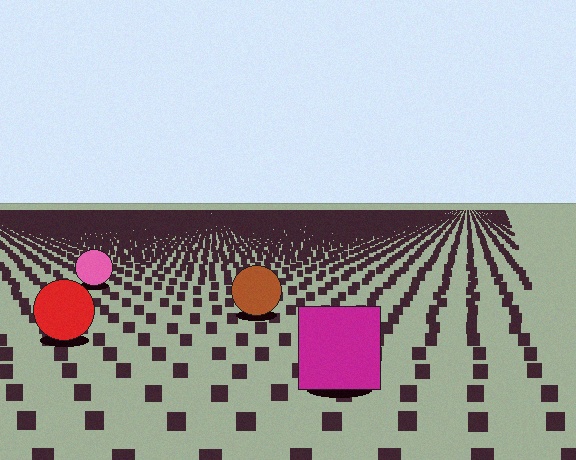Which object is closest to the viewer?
The magenta square is closest. The texture marks near it are larger and more spread out.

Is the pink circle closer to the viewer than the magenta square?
No. The magenta square is closer — you can tell from the texture gradient: the ground texture is coarser near it.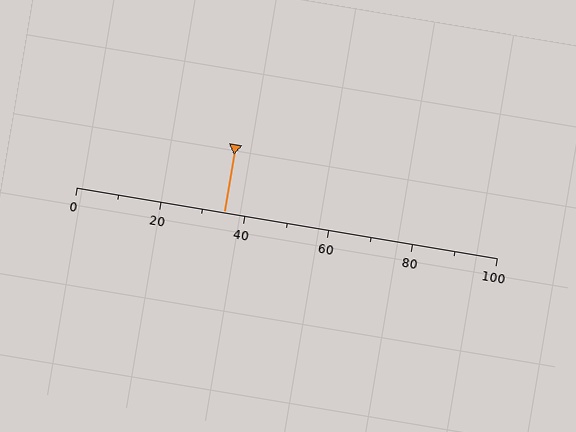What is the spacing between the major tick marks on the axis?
The major ticks are spaced 20 apart.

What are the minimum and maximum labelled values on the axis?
The axis runs from 0 to 100.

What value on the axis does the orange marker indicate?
The marker indicates approximately 35.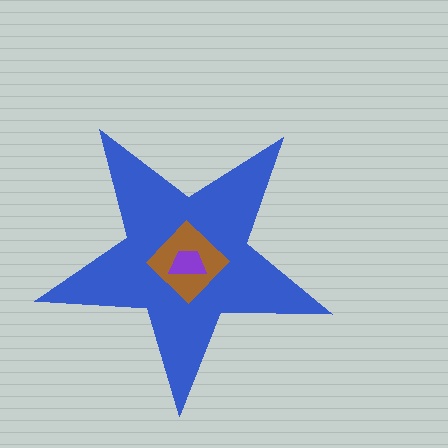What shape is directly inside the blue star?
The brown diamond.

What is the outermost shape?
The blue star.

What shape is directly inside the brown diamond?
The purple trapezoid.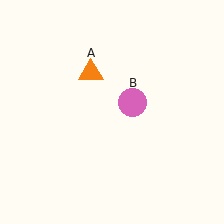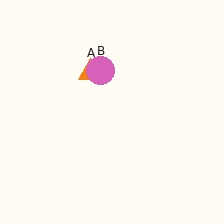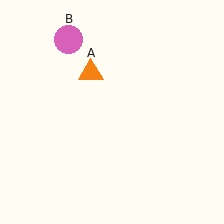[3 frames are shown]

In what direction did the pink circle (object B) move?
The pink circle (object B) moved up and to the left.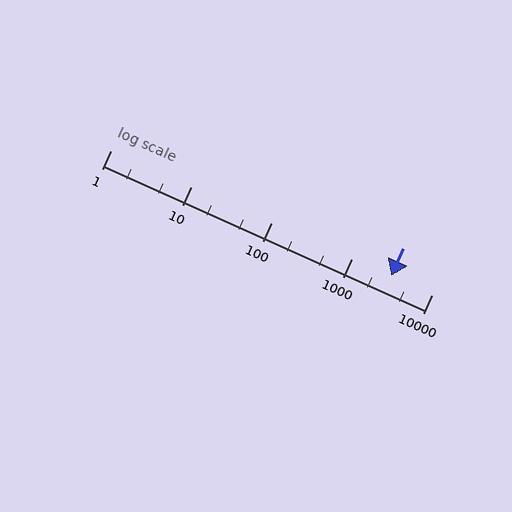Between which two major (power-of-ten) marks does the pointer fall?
The pointer is between 1000 and 10000.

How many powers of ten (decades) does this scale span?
The scale spans 4 decades, from 1 to 10000.